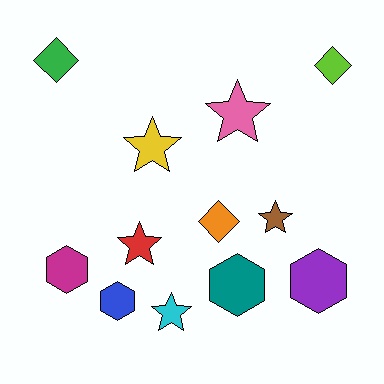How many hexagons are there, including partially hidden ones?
There are 4 hexagons.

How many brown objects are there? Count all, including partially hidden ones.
There is 1 brown object.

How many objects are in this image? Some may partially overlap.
There are 12 objects.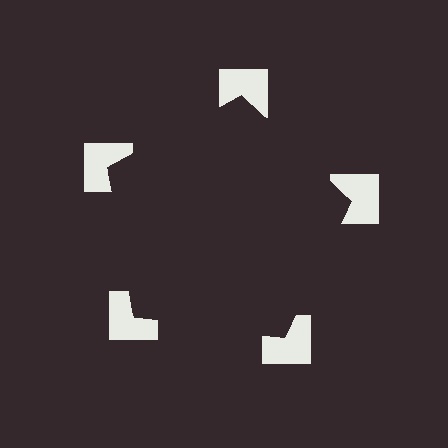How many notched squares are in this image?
There are 5 — one at each vertex of the illusory pentagon.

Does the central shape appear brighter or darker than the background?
It typically appears slightly darker than the background, even though no actual brightness change is drawn.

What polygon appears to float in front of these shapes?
An illusory pentagon — its edges are inferred from the aligned wedge cuts in the notched squares, not physically drawn.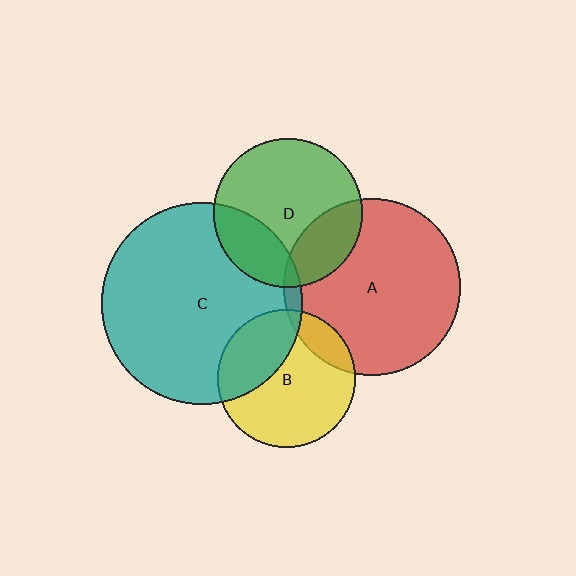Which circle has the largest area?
Circle C (teal).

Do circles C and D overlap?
Yes.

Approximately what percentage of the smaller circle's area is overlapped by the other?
Approximately 25%.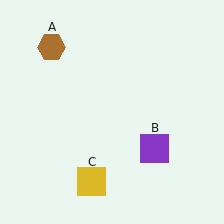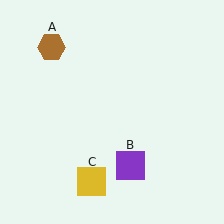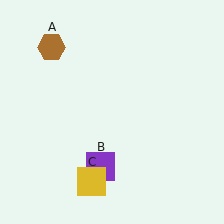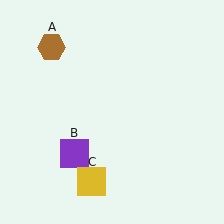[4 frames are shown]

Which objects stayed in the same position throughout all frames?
Brown hexagon (object A) and yellow square (object C) remained stationary.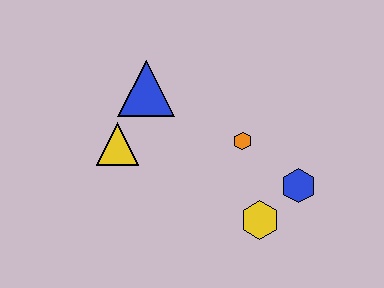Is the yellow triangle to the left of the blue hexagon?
Yes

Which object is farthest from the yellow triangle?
The blue hexagon is farthest from the yellow triangle.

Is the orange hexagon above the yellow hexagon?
Yes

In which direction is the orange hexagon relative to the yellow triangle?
The orange hexagon is to the right of the yellow triangle.